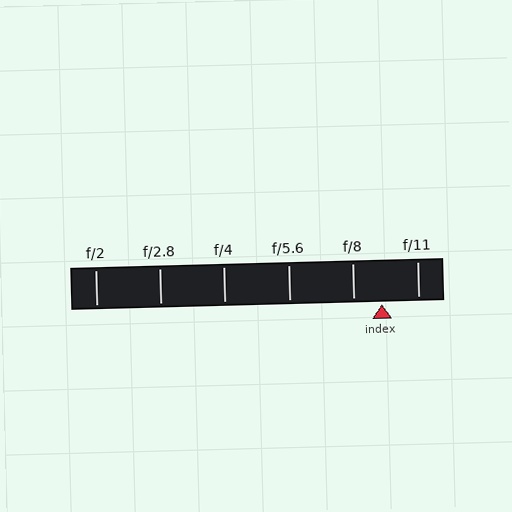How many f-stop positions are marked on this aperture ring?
There are 6 f-stop positions marked.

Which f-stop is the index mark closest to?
The index mark is closest to f/8.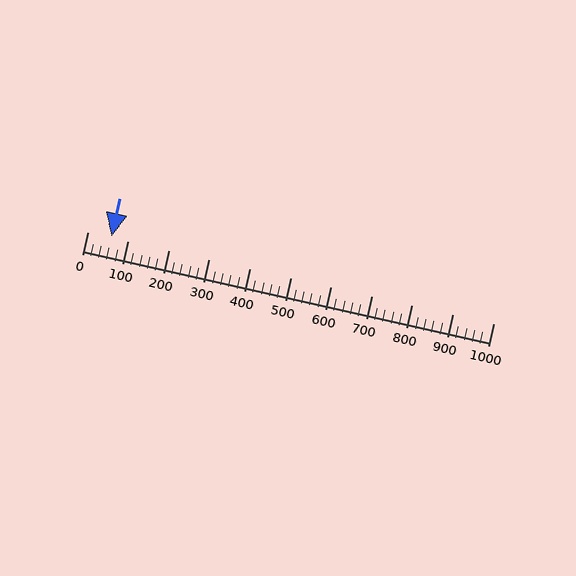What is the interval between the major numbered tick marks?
The major tick marks are spaced 100 units apart.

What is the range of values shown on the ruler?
The ruler shows values from 0 to 1000.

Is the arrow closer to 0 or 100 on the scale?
The arrow is closer to 100.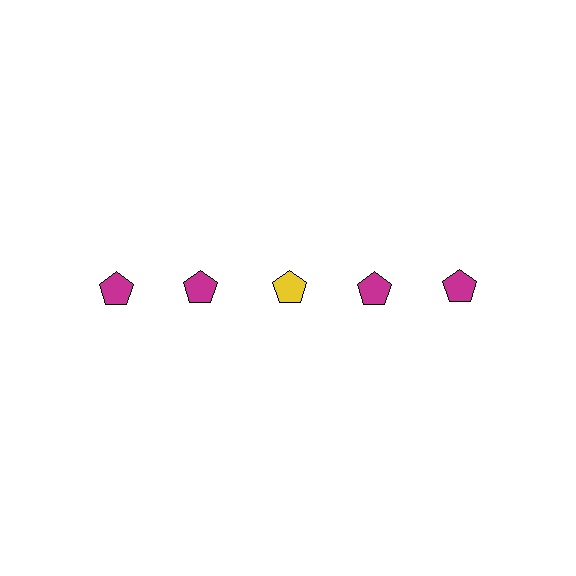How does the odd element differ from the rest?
It has a different color: yellow instead of magenta.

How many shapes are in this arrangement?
There are 5 shapes arranged in a grid pattern.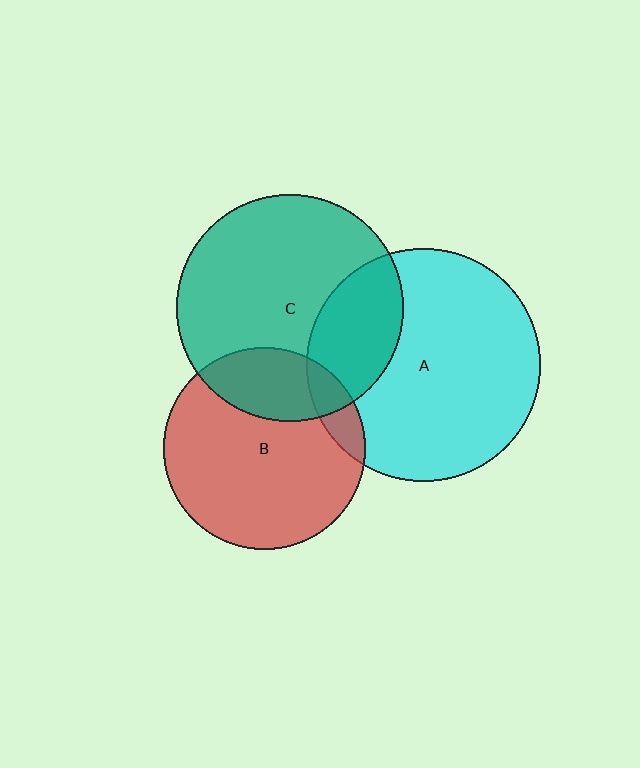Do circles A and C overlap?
Yes.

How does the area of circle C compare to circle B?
Approximately 1.3 times.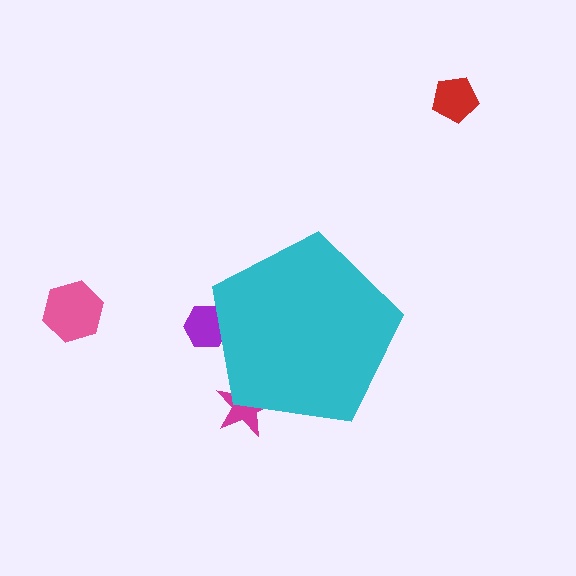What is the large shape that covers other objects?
A cyan pentagon.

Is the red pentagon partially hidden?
No, the red pentagon is fully visible.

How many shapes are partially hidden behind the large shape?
2 shapes are partially hidden.